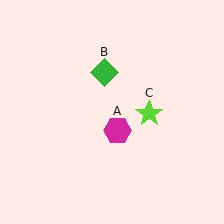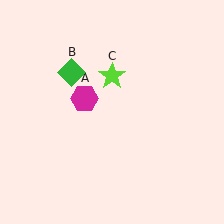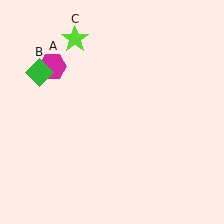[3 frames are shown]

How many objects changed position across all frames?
3 objects changed position: magenta hexagon (object A), green diamond (object B), lime star (object C).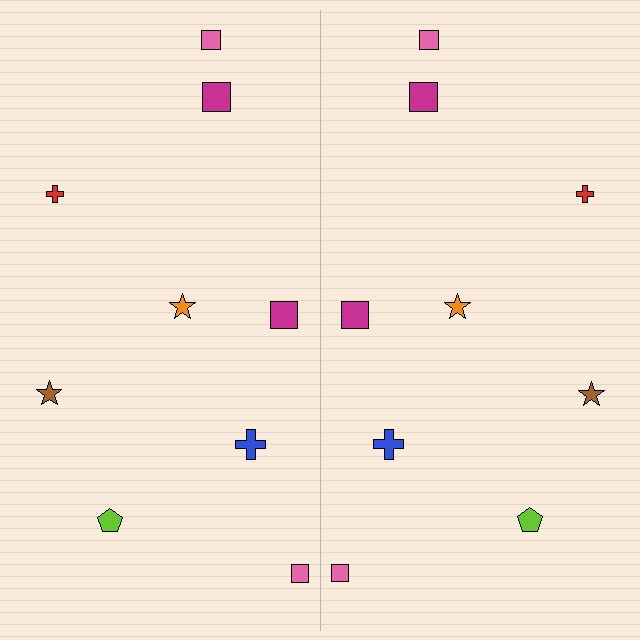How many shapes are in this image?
There are 18 shapes in this image.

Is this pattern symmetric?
Yes, this pattern has bilateral (reflection) symmetry.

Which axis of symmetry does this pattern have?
The pattern has a vertical axis of symmetry running through the center of the image.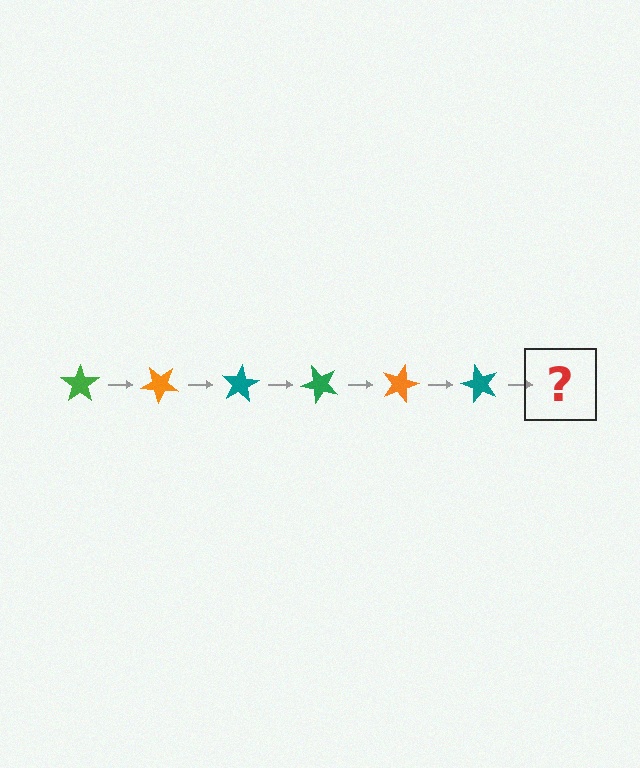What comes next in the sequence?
The next element should be a green star, rotated 240 degrees from the start.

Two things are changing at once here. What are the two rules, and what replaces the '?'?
The two rules are that it rotates 40 degrees each step and the color cycles through green, orange, and teal. The '?' should be a green star, rotated 240 degrees from the start.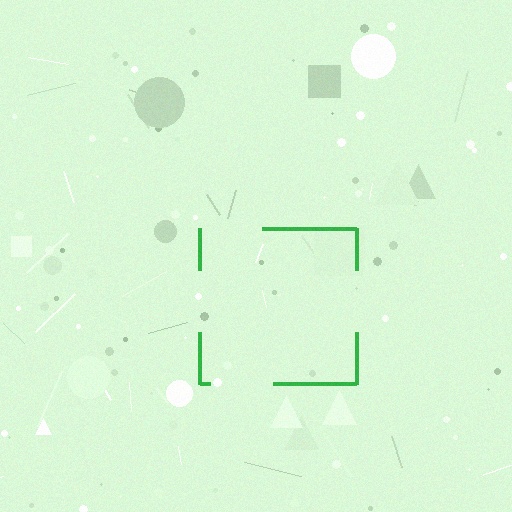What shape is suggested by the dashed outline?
The dashed outline suggests a square.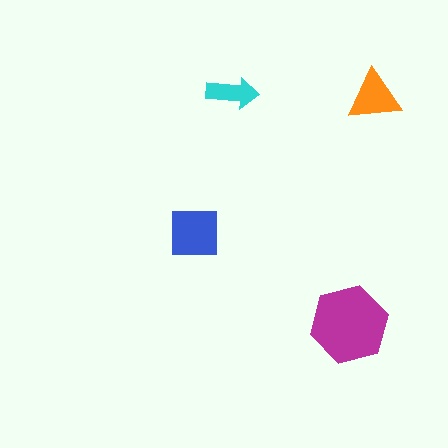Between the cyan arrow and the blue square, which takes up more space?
The blue square.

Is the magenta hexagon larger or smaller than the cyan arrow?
Larger.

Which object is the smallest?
The cyan arrow.